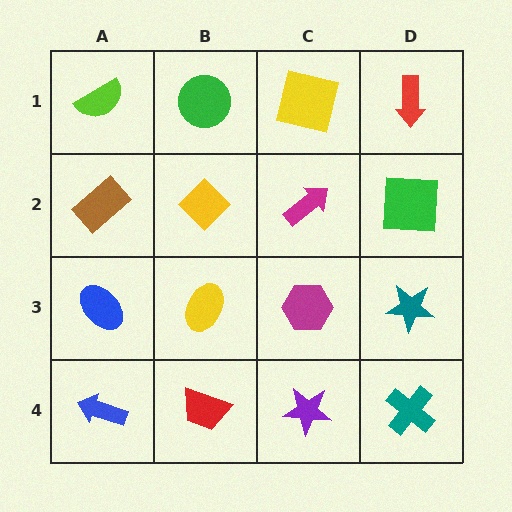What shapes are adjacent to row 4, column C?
A magenta hexagon (row 3, column C), a red trapezoid (row 4, column B), a teal cross (row 4, column D).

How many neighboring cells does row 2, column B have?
4.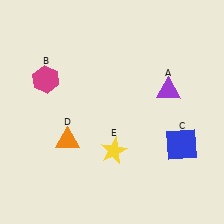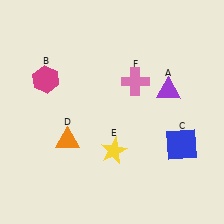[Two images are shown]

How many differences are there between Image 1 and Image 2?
There is 1 difference between the two images.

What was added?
A pink cross (F) was added in Image 2.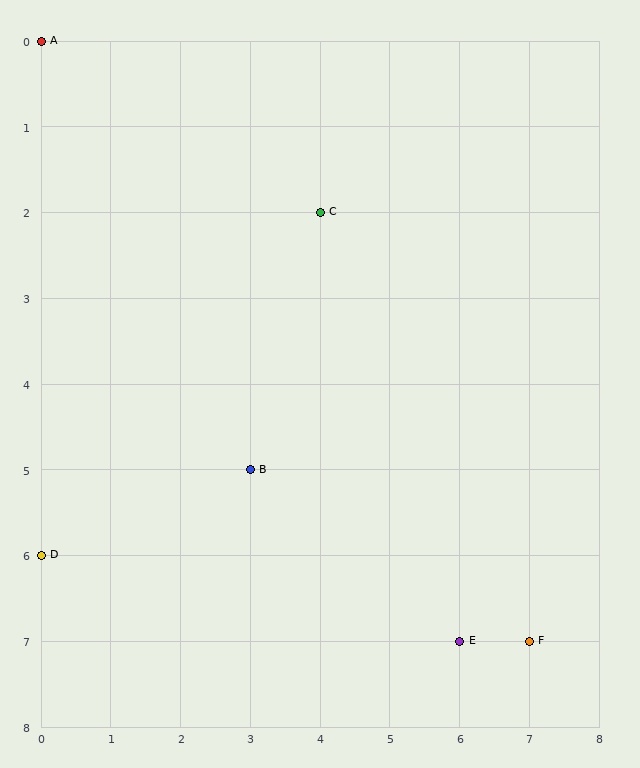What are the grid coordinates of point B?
Point B is at grid coordinates (3, 5).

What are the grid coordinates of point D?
Point D is at grid coordinates (0, 6).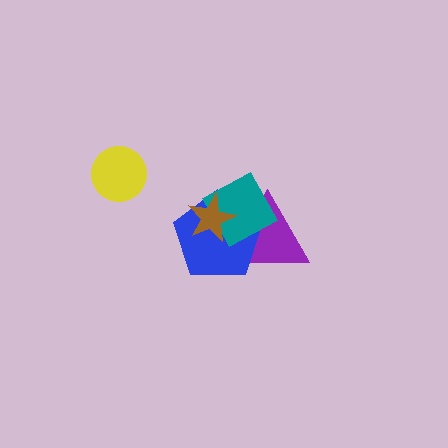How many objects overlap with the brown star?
3 objects overlap with the brown star.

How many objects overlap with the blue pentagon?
3 objects overlap with the blue pentagon.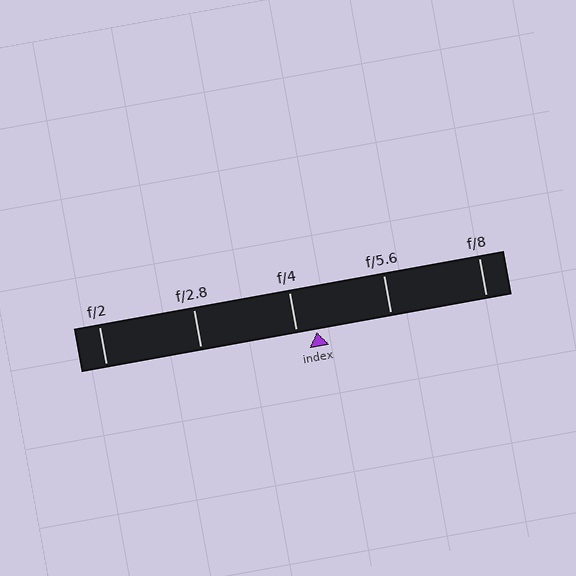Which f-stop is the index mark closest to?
The index mark is closest to f/4.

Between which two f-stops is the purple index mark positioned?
The index mark is between f/4 and f/5.6.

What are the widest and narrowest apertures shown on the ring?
The widest aperture shown is f/2 and the narrowest is f/8.